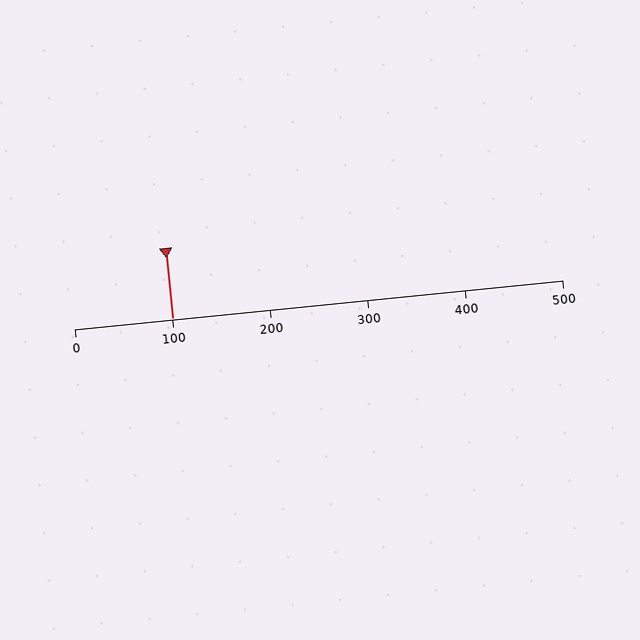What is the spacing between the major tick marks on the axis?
The major ticks are spaced 100 apart.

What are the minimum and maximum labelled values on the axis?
The axis runs from 0 to 500.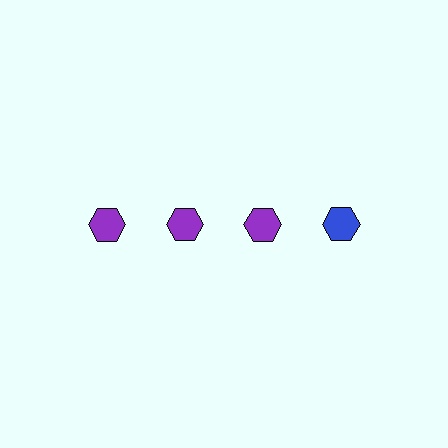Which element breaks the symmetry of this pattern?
The blue hexagon in the top row, second from right column breaks the symmetry. All other shapes are purple hexagons.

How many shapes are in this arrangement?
There are 4 shapes arranged in a grid pattern.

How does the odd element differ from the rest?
It has a different color: blue instead of purple.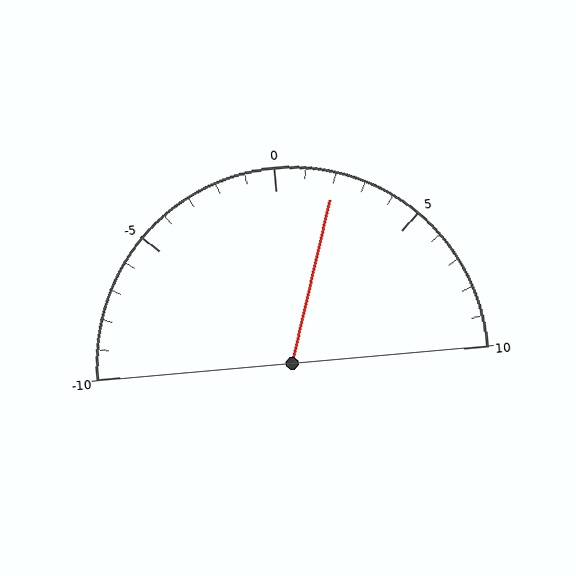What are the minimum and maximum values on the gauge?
The gauge ranges from -10 to 10.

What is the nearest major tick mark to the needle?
The nearest major tick mark is 0.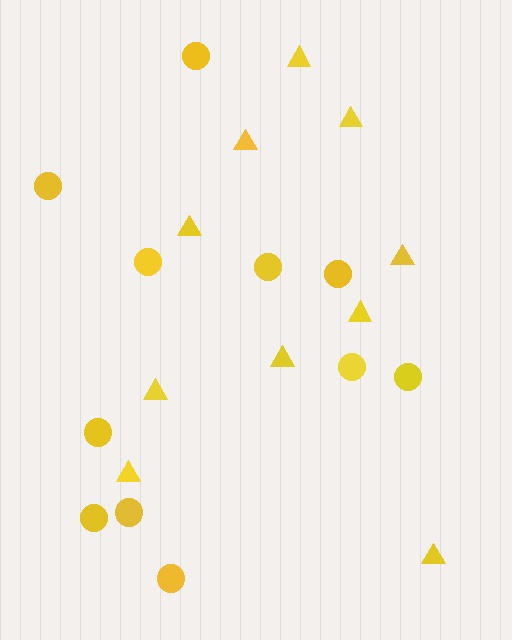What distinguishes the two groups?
There are 2 groups: one group of triangles (10) and one group of circles (11).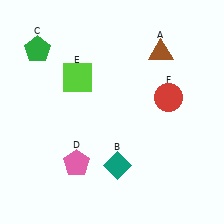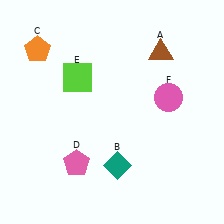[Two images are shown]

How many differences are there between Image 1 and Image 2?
There are 2 differences between the two images.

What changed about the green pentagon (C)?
In Image 1, C is green. In Image 2, it changed to orange.